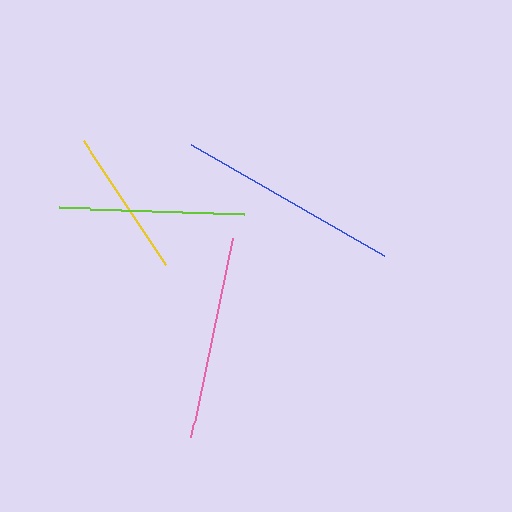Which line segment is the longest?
The blue line is the longest at approximately 223 pixels.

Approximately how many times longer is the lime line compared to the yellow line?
The lime line is approximately 1.2 times the length of the yellow line.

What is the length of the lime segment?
The lime segment is approximately 185 pixels long.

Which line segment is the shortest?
The yellow line is the shortest at approximately 148 pixels.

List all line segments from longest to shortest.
From longest to shortest: blue, pink, lime, yellow.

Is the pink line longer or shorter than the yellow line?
The pink line is longer than the yellow line.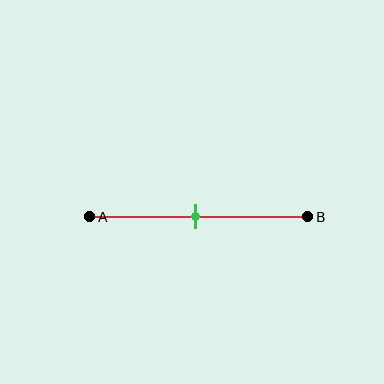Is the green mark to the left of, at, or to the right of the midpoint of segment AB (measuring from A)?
The green mark is approximately at the midpoint of segment AB.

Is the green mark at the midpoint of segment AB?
Yes, the mark is approximately at the midpoint.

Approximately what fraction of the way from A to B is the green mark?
The green mark is approximately 50% of the way from A to B.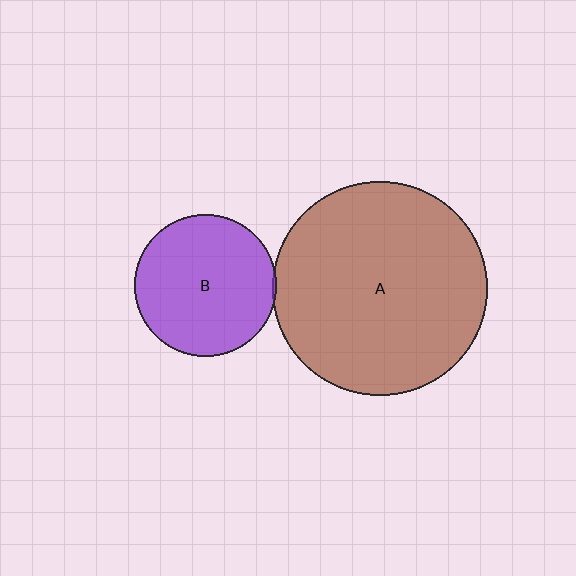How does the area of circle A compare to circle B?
Approximately 2.3 times.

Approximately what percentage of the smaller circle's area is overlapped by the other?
Approximately 5%.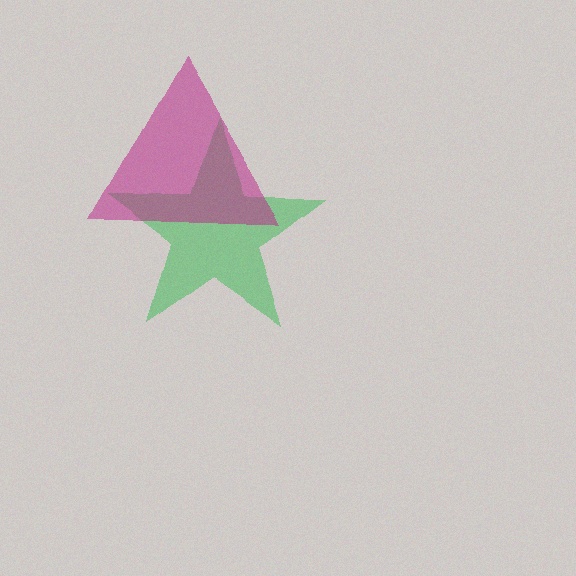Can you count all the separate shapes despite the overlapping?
Yes, there are 2 separate shapes.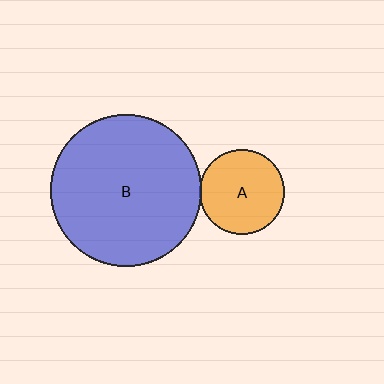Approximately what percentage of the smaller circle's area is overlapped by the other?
Approximately 5%.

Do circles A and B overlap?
Yes.